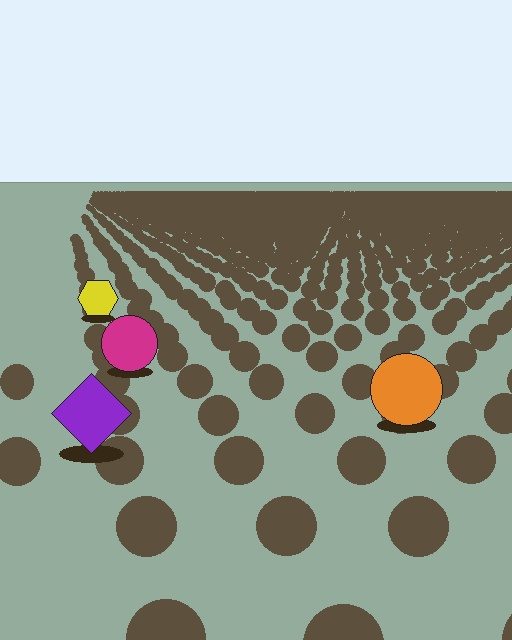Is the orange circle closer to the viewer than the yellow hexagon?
Yes. The orange circle is closer — you can tell from the texture gradient: the ground texture is coarser near it.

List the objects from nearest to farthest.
From nearest to farthest: the purple diamond, the orange circle, the magenta circle, the yellow hexagon.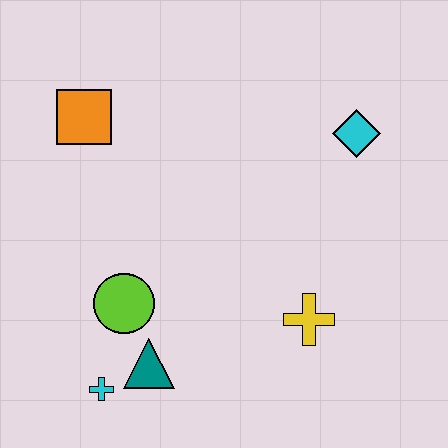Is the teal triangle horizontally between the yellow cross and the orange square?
Yes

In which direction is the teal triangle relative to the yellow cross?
The teal triangle is to the left of the yellow cross.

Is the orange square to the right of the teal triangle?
No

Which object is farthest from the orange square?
The yellow cross is farthest from the orange square.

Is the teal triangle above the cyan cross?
Yes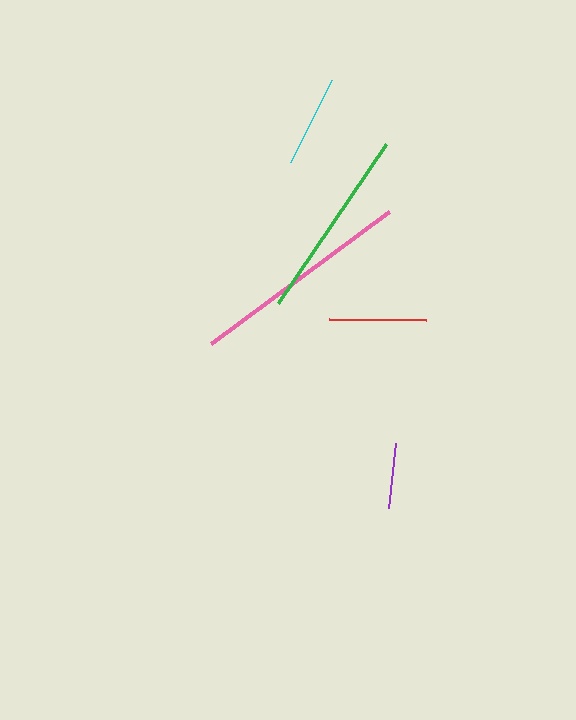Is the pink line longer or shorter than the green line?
The pink line is longer than the green line.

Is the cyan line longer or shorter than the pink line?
The pink line is longer than the cyan line.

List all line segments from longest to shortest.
From longest to shortest: pink, green, red, cyan, purple.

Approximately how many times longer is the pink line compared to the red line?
The pink line is approximately 2.3 times the length of the red line.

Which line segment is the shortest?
The purple line is the shortest at approximately 66 pixels.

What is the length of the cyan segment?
The cyan segment is approximately 91 pixels long.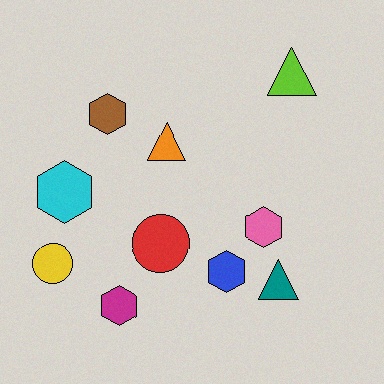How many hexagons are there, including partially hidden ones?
There are 5 hexagons.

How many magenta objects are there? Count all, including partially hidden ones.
There is 1 magenta object.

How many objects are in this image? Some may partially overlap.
There are 10 objects.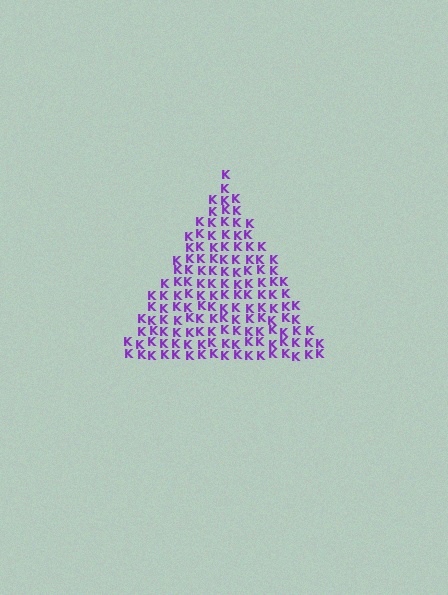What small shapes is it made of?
It is made of small letter K's.